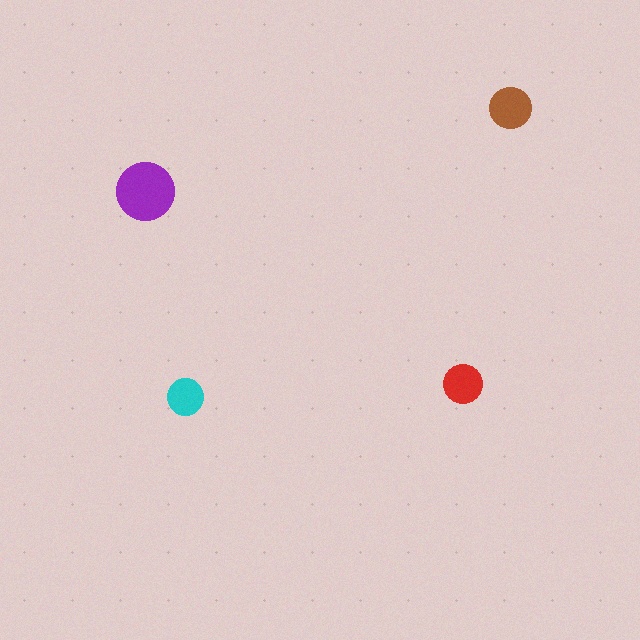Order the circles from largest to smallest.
the purple one, the brown one, the red one, the cyan one.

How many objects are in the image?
There are 4 objects in the image.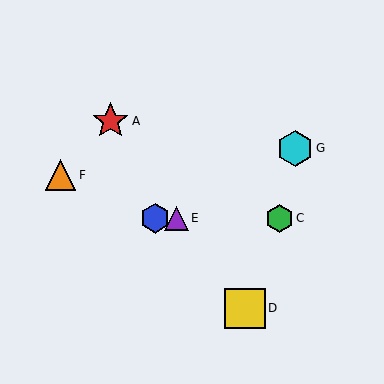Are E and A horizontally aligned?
No, E is at y≈218 and A is at y≈121.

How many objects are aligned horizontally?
3 objects (B, C, E) are aligned horizontally.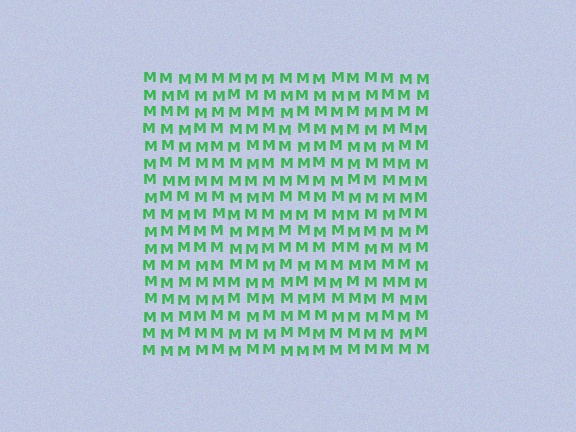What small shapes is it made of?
It is made of small letter M's.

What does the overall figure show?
The overall figure shows a square.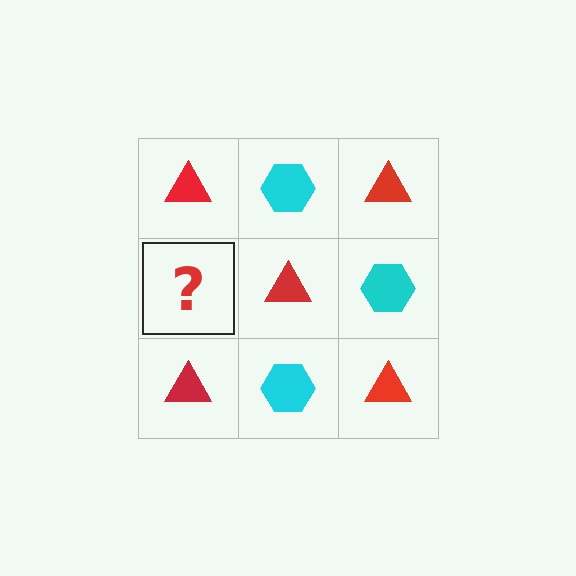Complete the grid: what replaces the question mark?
The question mark should be replaced with a cyan hexagon.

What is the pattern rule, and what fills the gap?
The rule is that it alternates red triangle and cyan hexagon in a checkerboard pattern. The gap should be filled with a cyan hexagon.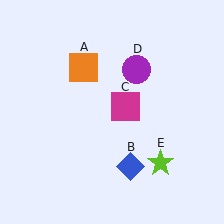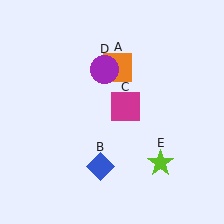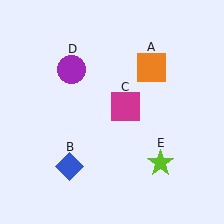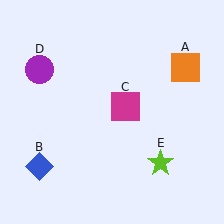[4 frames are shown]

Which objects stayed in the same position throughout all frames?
Magenta square (object C) and lime star (object E) remained stationary.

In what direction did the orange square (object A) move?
The orange square (object A) moved right.